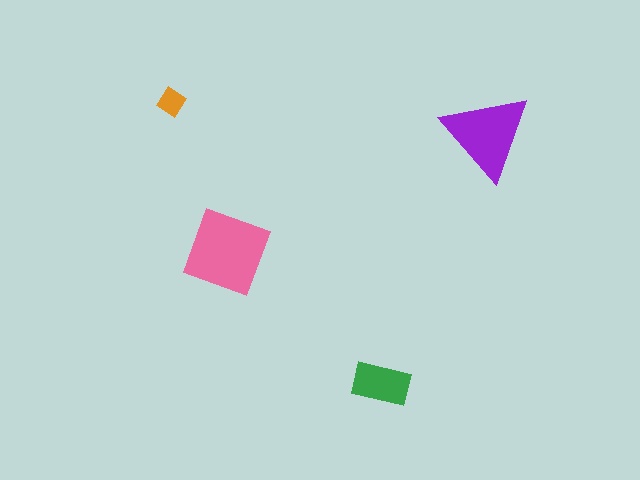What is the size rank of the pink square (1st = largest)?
1st.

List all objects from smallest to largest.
The orange diamond, the green rectangle, the purple triangle, the pink square.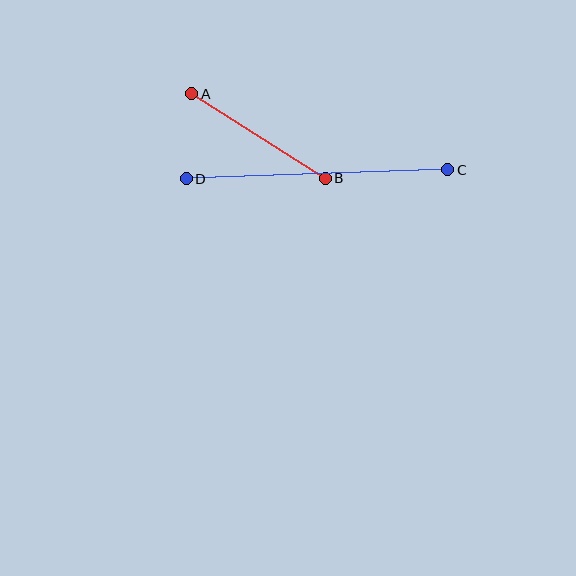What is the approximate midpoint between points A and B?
The midpoint is at approximately (258, 136) pixels.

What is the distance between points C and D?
The distance is approximately 262 pixels.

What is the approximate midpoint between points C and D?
The midpoint is at approximately (317, 174) pixels.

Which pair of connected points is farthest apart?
Points C and D are farthest apart.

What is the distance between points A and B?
The distance is approximately 158 pixels.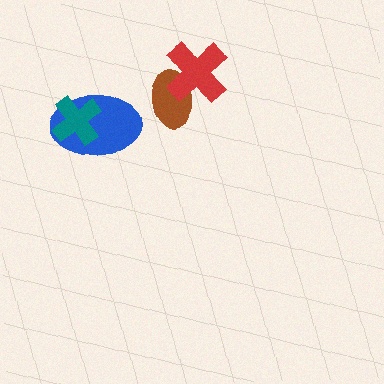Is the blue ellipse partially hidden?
Yes, it is partially covered by another shape.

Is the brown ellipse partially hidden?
Yes, it is partially covered by another shape.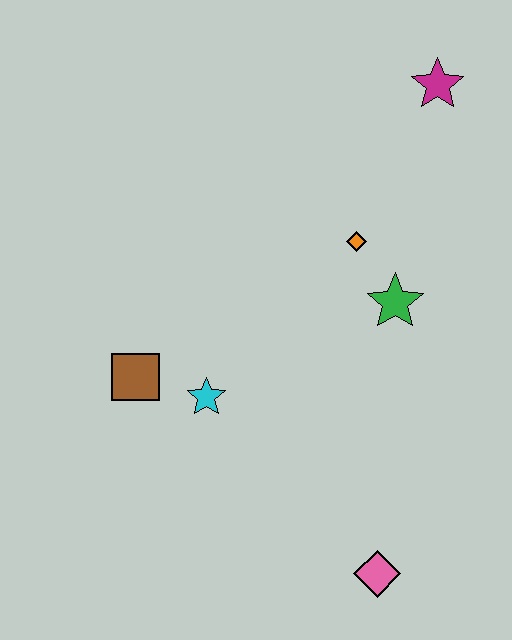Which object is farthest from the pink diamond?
The magenta star is farthest from the pink diamond.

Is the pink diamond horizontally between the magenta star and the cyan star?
Yes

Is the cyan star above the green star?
No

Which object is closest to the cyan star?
The brown square is closest to the cyan star.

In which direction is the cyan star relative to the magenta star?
The cyan star is below the magenta star.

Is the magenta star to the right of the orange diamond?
Yes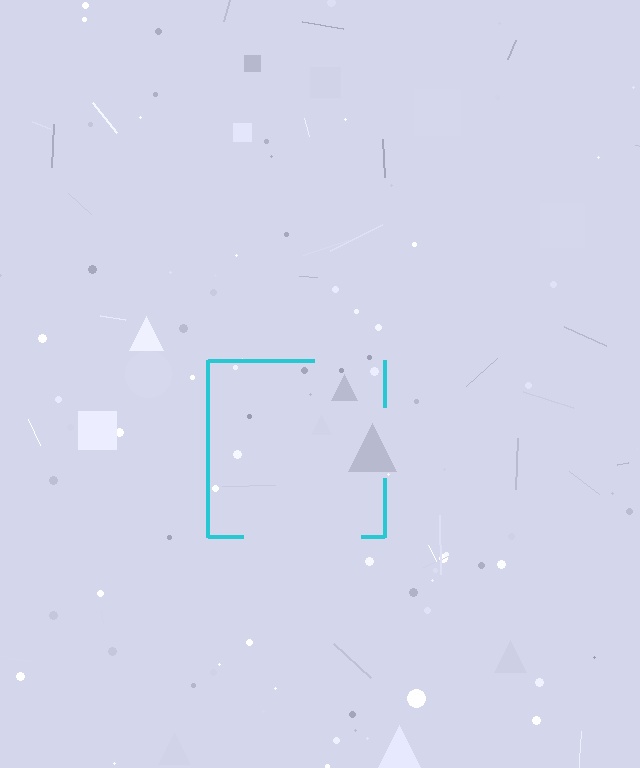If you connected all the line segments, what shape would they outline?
They would outline a square.